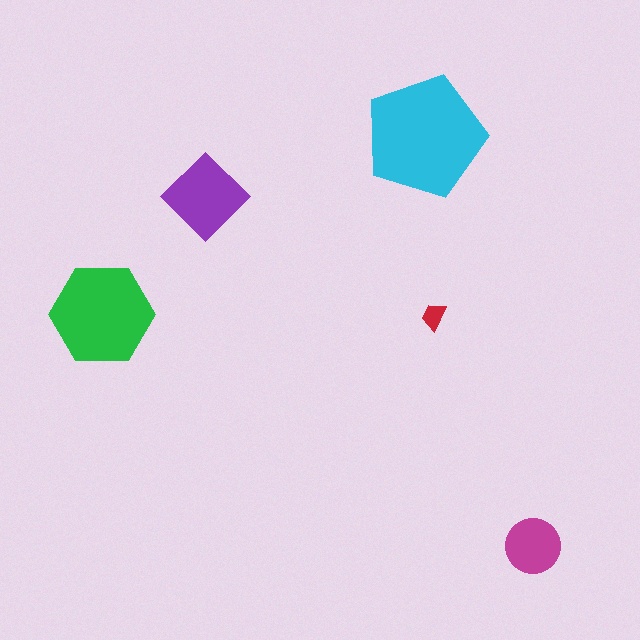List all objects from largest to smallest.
The cyan pentagon, the green hexagon, the purple diamond, the magenta circle, the red trapezoid.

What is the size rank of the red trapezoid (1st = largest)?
5th.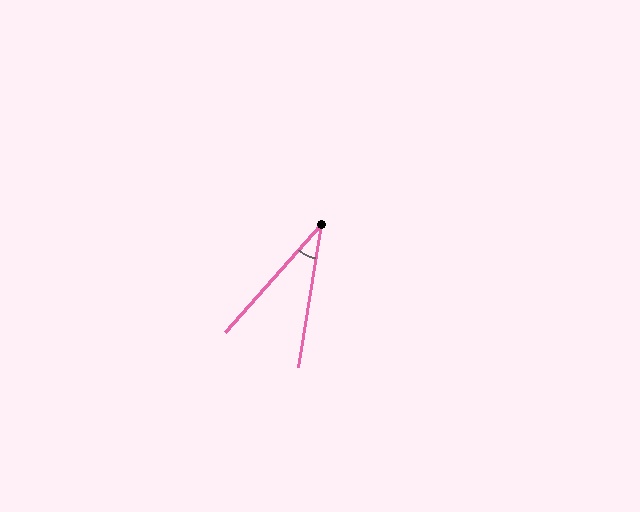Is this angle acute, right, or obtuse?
It is acute.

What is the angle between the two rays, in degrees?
Approximately 32 degrees.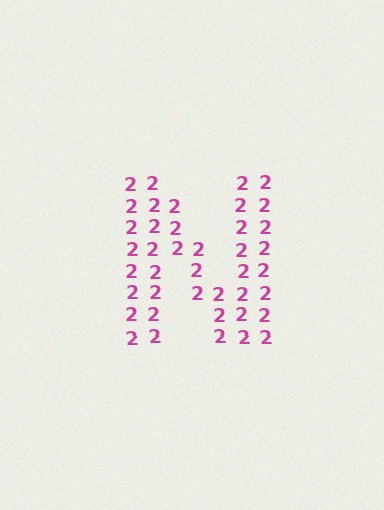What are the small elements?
The small elements are digit 2's.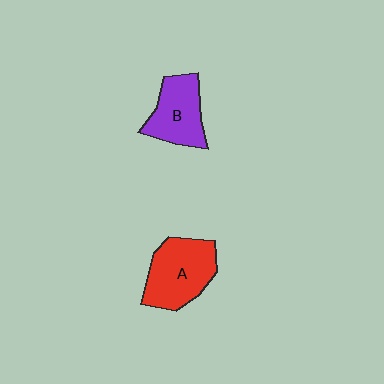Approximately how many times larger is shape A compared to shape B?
Approximately 1.2 times.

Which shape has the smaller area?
Shape B (purple).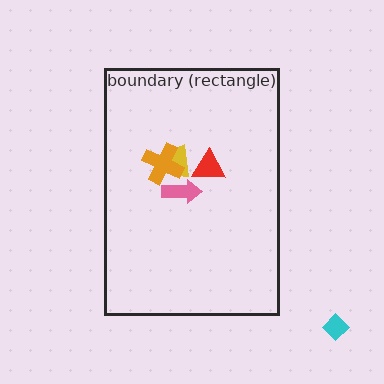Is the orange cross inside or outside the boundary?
Inside.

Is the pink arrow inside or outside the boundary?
Inside.